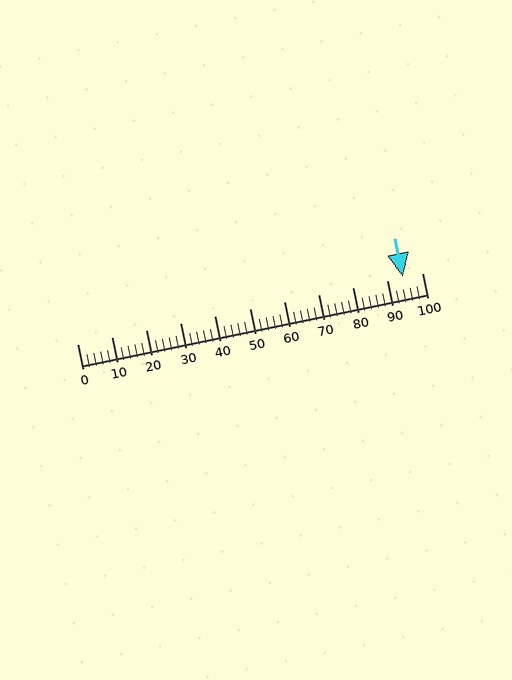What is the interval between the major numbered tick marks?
The major tick marks are spaced 10 units apart.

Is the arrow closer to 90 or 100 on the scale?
The arrow is closer to 90.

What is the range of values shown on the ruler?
The ruler shows values from 0 to 100.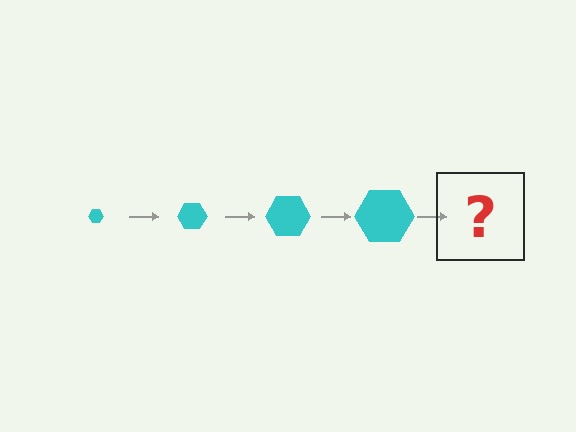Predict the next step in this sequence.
The next step is a cyan hexagon, larger than the previous one.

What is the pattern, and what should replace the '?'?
The pattern is that the hexagon gets progressively larger each step. The '?' should be a cyan hexagon, larger than the previous one.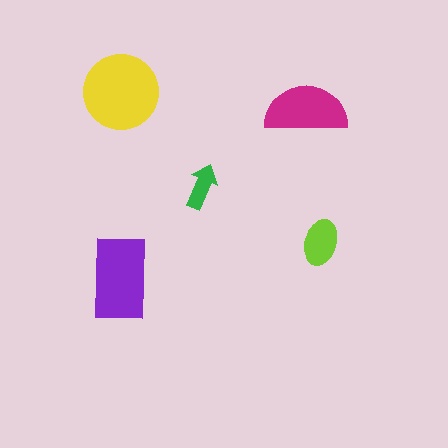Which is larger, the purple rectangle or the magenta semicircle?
The purple rectangle.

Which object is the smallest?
The green arrow.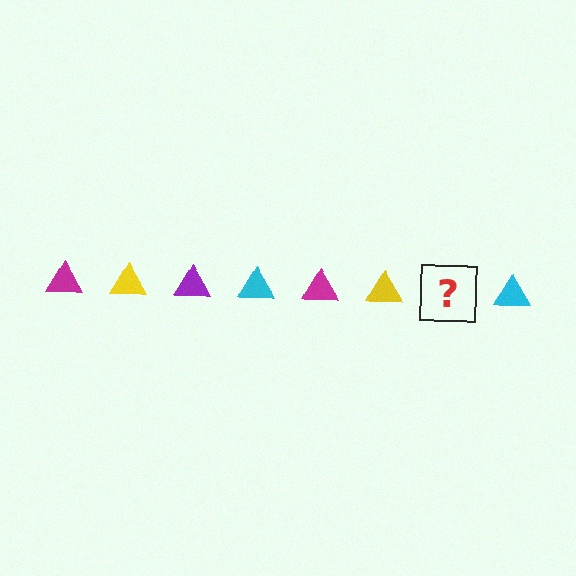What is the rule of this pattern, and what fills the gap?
The rule is that the pattern cycles through magenta, yellow, purple, cyan triangles. The gap should be filled with a purple triangle.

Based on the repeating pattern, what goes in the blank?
The blank should be a purple triangle.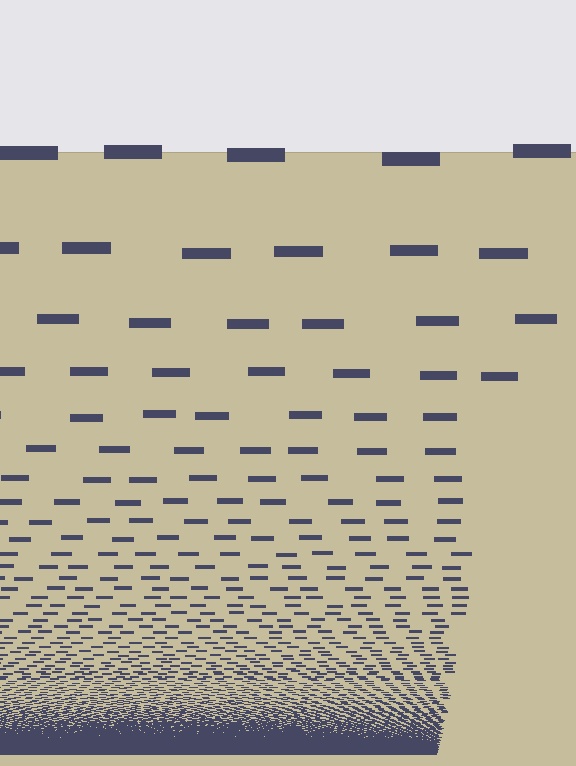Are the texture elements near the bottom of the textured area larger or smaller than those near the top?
Smaller. The gradient is inverted — elements near the bottom are smaller and denser.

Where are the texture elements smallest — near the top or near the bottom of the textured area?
Near the bottom.